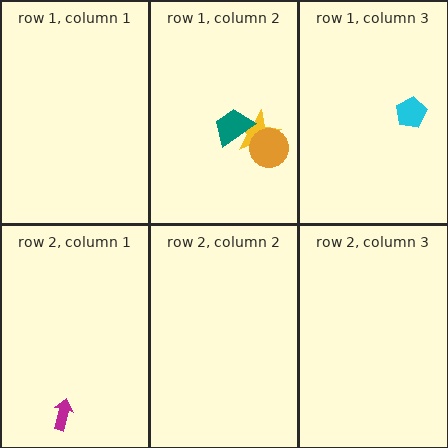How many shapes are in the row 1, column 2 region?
3.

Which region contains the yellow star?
The row 1, column 2 region.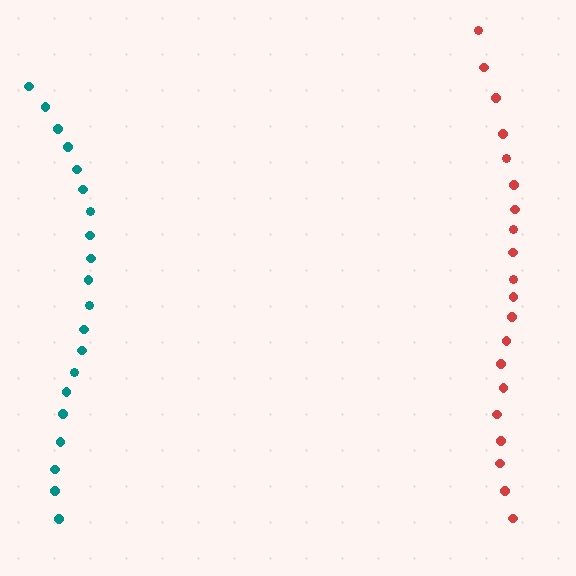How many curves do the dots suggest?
There are 2 distinct paths.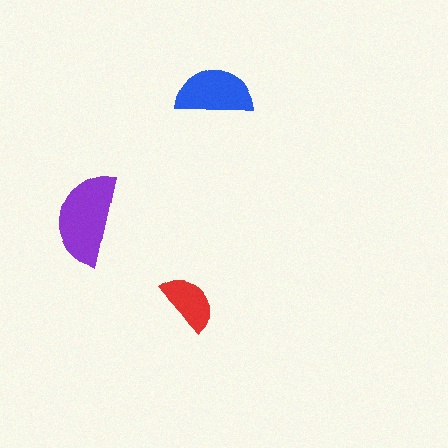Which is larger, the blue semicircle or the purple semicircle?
The purple one.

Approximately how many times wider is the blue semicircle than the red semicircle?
About 1.5 times wider.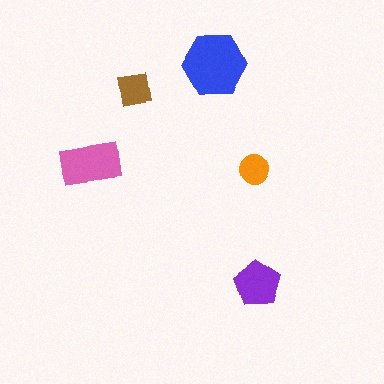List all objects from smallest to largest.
The orange circle, the brown square, the purple pentagon, the pink rectangle, the blue hexagon.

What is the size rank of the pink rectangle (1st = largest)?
2nd.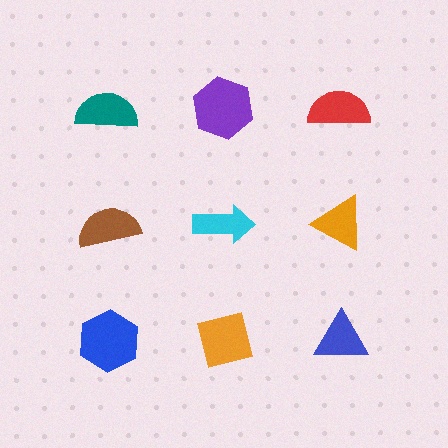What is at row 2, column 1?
A brown semicircle.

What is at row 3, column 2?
An orange square.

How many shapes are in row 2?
3 shapes.